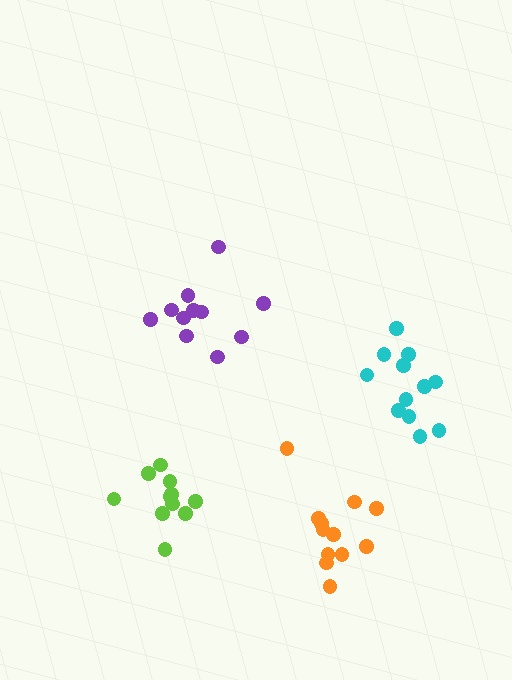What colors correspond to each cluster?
The clusters are colored: orange, purple, lime, cyan.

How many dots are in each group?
Group 1: 12 dots, Group 2: 11 dots, Group 3: 11 dots, Group 4: 12 dots (46 total).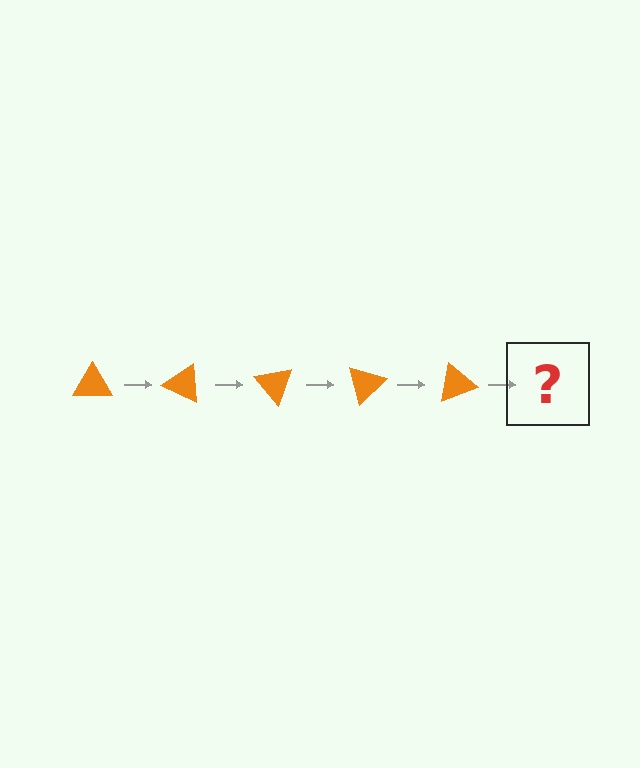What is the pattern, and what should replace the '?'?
The pattern is that the triangle rotates 25 degrees each step. The '?' should be an orange triangle rotated 125 degrees.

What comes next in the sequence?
The next element should be an orange triangle rotated 125 degrees.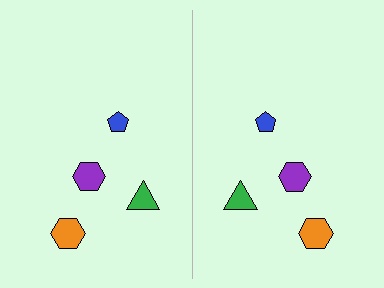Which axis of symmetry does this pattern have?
The pattern has a vertical axis of symmetry running through the center of the image.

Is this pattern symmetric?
Yes, this pattern has bilateral (reflection) symmetry.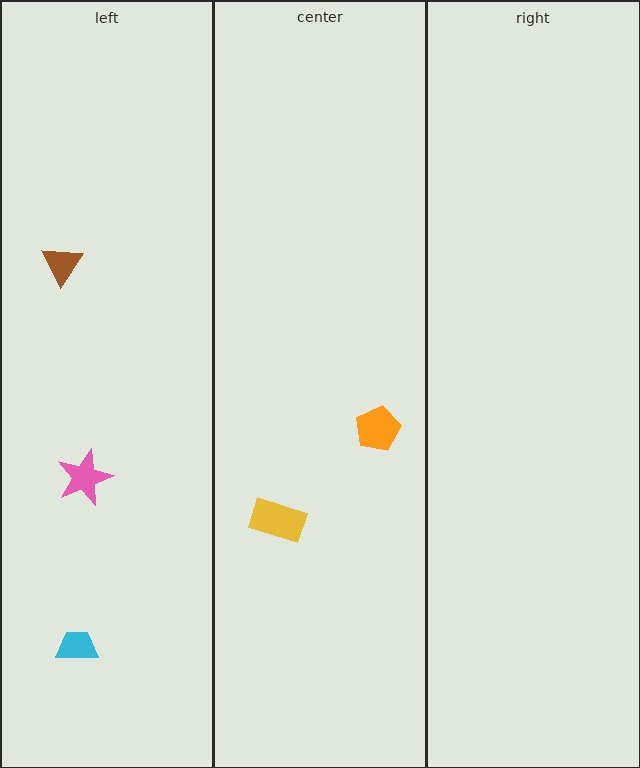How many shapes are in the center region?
2.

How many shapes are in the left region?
3.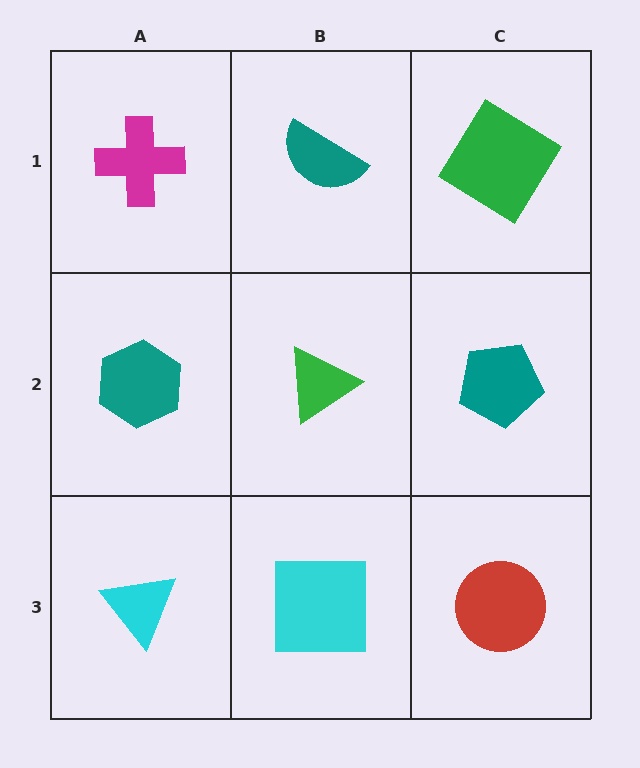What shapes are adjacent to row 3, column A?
A teal hexagon (row 2, column A), a cyan square (row 3, column B).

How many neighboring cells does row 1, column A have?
2.